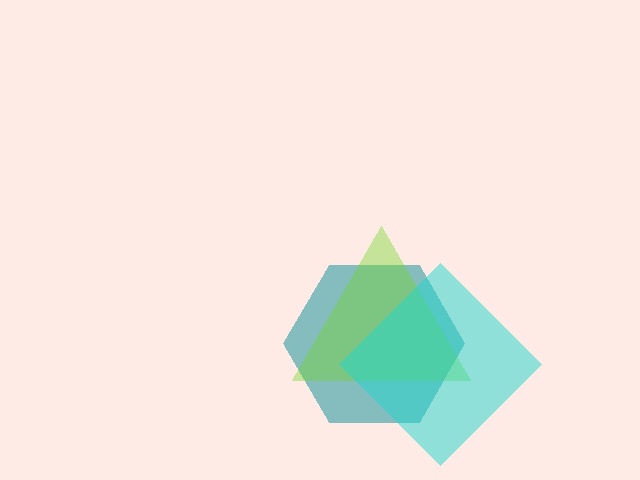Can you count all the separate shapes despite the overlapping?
Yes, there are 3 separate shapes.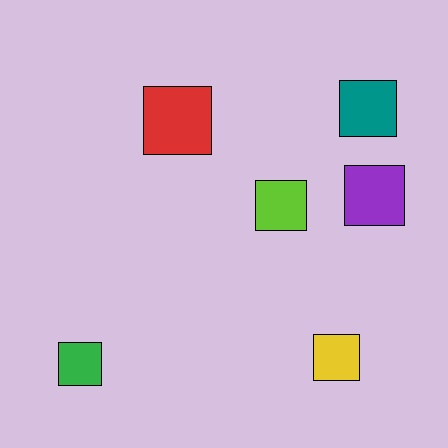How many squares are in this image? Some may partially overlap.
There are 6 squares.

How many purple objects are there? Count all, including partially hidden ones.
There is 1 purple object.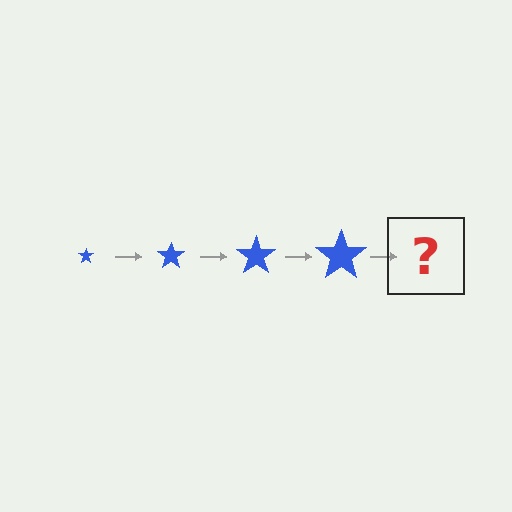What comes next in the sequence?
The next element should be a blue star, larger than the previous one.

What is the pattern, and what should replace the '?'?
The pattern is that the star gets progressively larger each step. The '?' should be a blue star, larger than the previous one.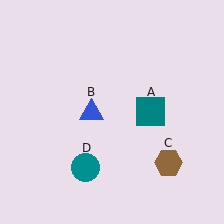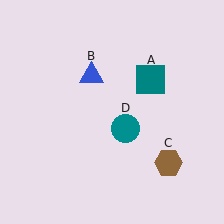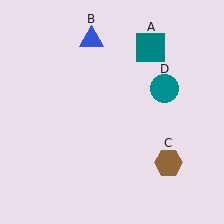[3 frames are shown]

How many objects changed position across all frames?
3 objects changed position: teal square (object A), blue triangle (object B), teal circle (object D).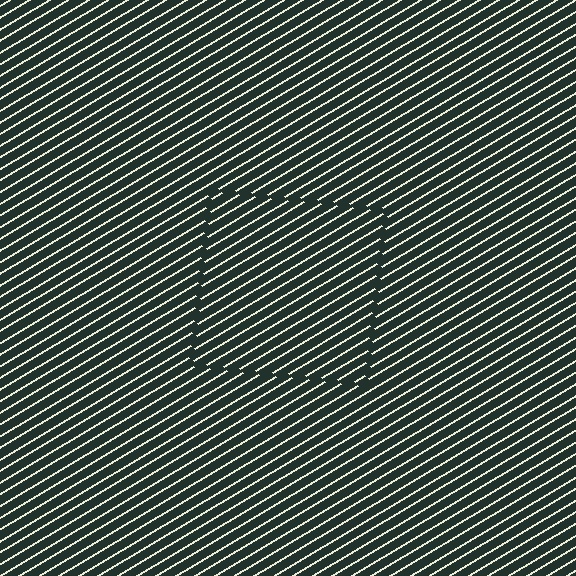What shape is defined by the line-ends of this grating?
An illusory square. The interior of the shape contains the same grating, shifted by half a period — the contour is defined by the phase discontinuity where line-ends from the inner and outer gratings abut.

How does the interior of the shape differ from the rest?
The interior of the shape contains the same grating, shifted by half a period — the contour is defined by the phase discontinuity where line-ends from the inner and outer gratings abut.